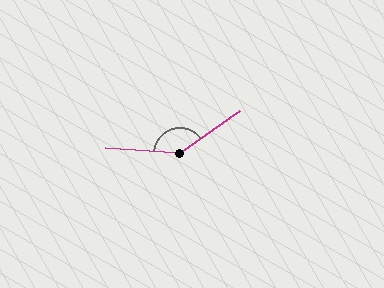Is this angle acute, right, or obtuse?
It is obtuse.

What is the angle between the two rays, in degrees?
Approximately 141 degrees.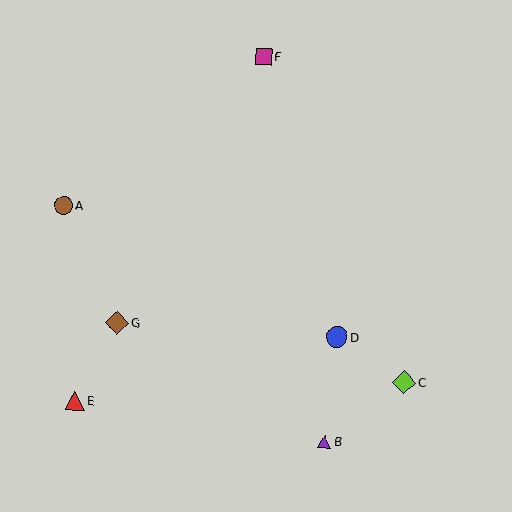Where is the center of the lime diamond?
The center of the lime diamond is at (404, 382).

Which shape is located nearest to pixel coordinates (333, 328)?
The blue circle (labeled D) at (337, 337) is nearest to that location.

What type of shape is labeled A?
Shape A is a brown circle.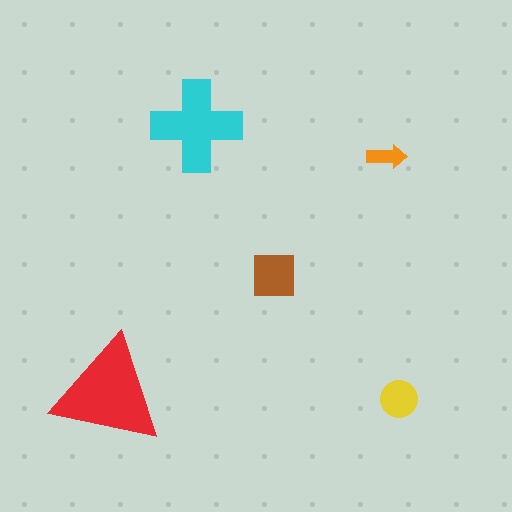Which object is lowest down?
The yellow circle is bottommost.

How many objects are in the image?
There are 5 objects in the image.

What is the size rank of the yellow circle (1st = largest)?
4th.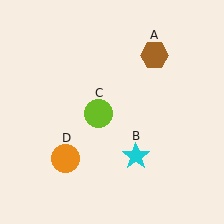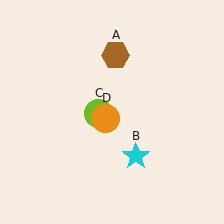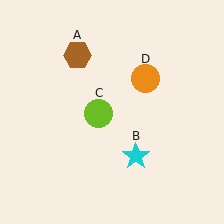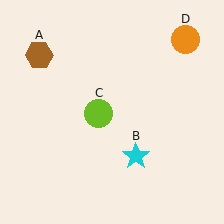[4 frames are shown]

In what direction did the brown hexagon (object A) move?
The brown hexagon (object A) moved left.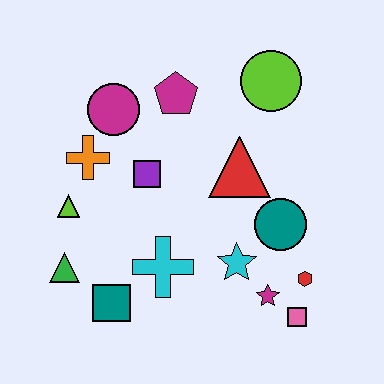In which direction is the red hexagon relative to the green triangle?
The red hexagon is to the right of the green triangle.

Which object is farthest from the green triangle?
The lime circle is farthest from the green triangle.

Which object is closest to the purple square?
The orange cross is closest to the purple square.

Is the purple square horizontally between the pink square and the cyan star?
No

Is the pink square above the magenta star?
No